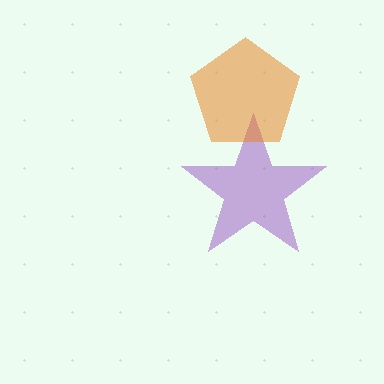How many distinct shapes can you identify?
There are 2 distinct shapes: a purple star, an orange pentagon.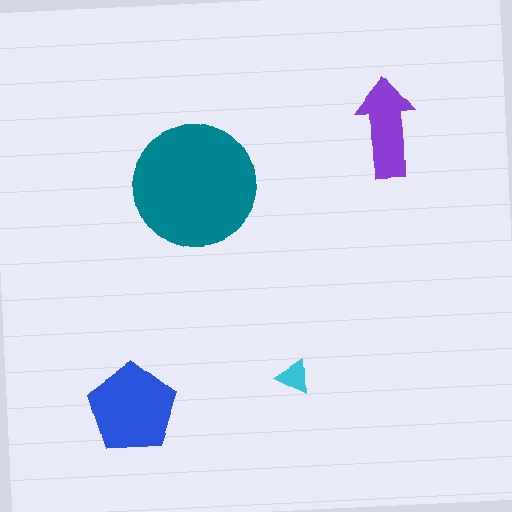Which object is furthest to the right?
The purple arrow is rightmost.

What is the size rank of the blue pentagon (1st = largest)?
2nd.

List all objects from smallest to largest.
The cyan triangle, the purple arrow, the blue pentagon, the teal circle.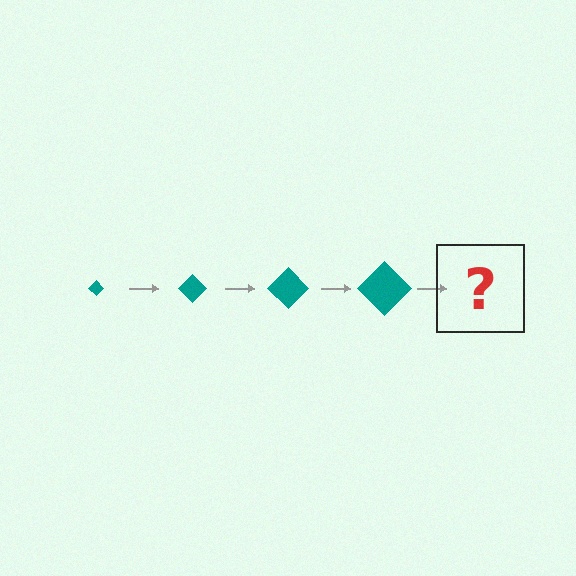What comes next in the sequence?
The next element should be a teal diamond, larger than the previous one.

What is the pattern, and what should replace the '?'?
The pattern is that the diamond gets progressively larger each step. The '?' should be a teal diamond, larger than the previous one.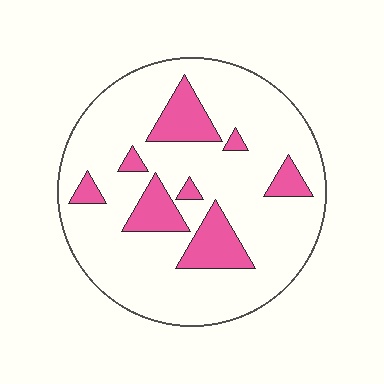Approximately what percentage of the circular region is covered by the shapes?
Approximately 20%.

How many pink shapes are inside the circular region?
8.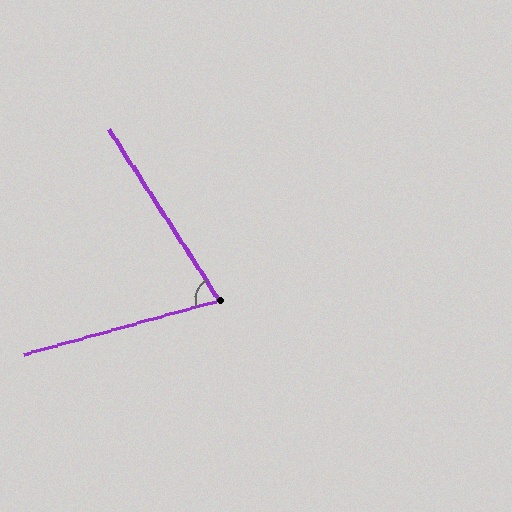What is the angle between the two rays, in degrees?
Approximately 73 degrees.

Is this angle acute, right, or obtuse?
It is acute.